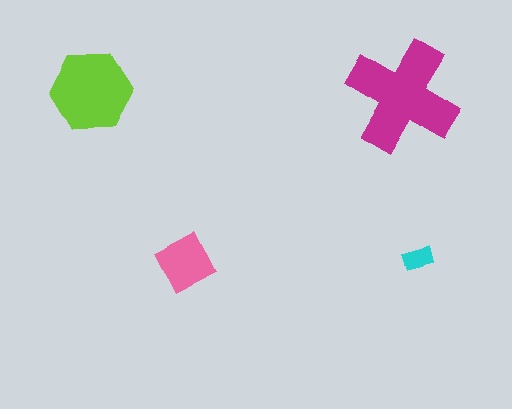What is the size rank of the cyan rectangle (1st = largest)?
4th.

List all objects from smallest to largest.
The cyan rectangle, the pink diamond, the lime hexagon, the magenta cross.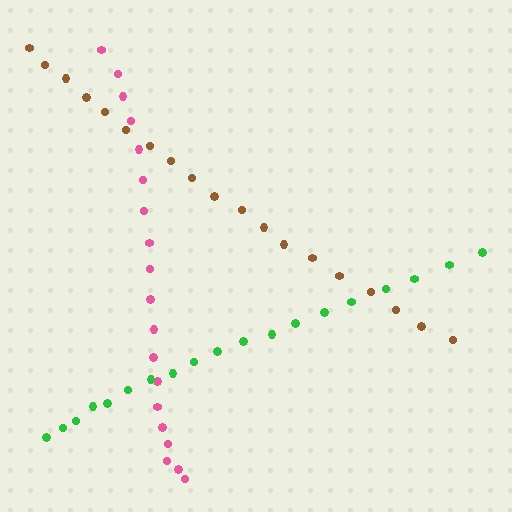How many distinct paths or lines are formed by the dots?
There are 3 distinct paths.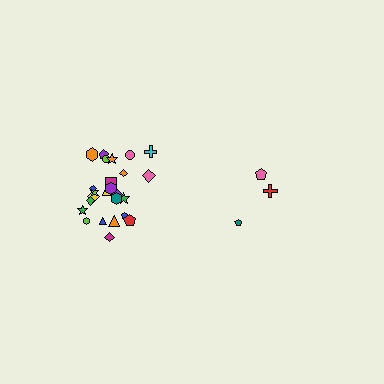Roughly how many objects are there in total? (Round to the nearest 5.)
Roughly 30 objects in total.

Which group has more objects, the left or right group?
The left group.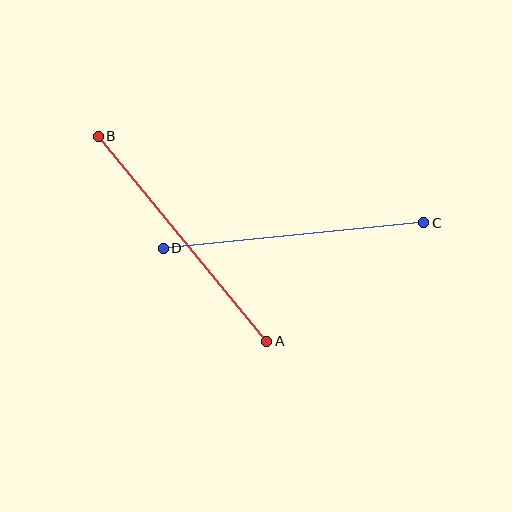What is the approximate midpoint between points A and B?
The midpoint is at approximately (182, 239) pixels.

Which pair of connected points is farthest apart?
Points A and B are farthest apart.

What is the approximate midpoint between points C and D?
The midpoint is at approximately (293, 235) pixels.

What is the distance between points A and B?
The distance is approximately 265 pixels.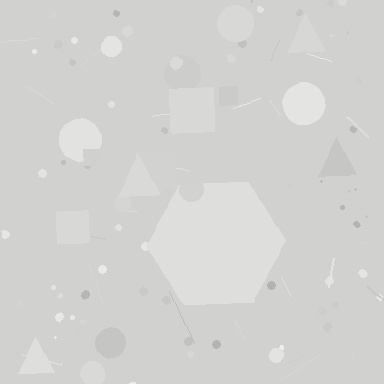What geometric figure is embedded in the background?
A hexagon is embedded in the background.